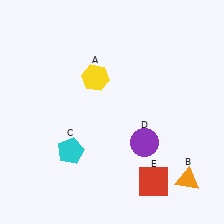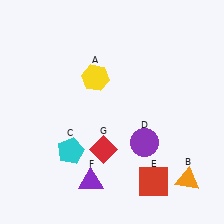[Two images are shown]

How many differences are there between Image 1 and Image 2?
There are 2 differences between the two images.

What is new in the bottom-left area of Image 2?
A red diamond (G) was added in the bottom-left area of Image 2.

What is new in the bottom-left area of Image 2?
A purple triangle (F) was added in the bottom-left area of Image 2.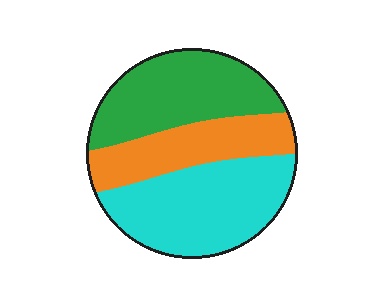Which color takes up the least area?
Orange, at roughly 25%.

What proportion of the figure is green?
Green covers 34% of the figure.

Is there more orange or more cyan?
Cyan.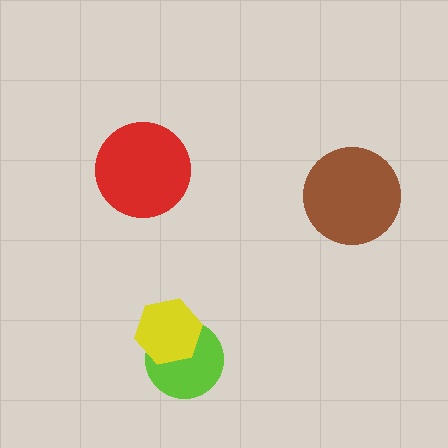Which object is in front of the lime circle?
The yellow hexagon is in front of the lime circle.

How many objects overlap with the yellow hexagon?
1 object overlaps with the yellow hexagon.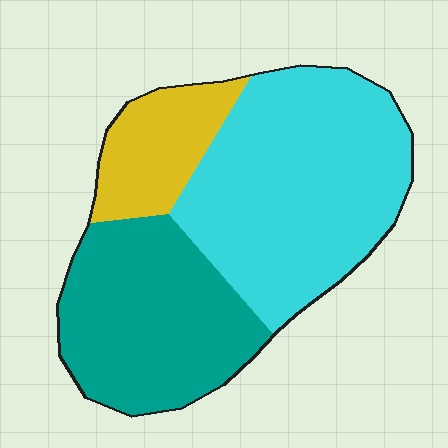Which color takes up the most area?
Cyan, at roughly 50%.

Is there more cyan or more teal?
Cyan.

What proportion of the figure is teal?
Teal covers around 35% of the figure.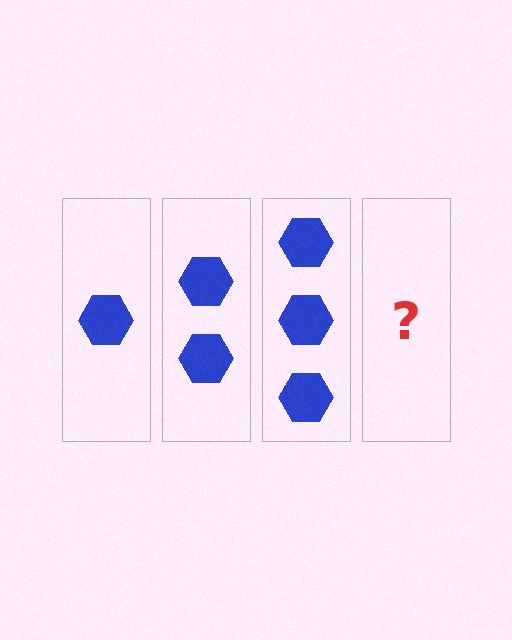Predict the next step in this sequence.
The next step is 4 hexagons.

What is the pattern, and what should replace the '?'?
The pattern is that each step adds one more hexagon. The '?' should be 4 hexagons.